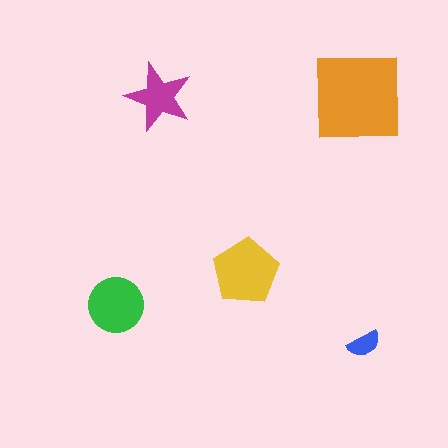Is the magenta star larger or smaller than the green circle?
Smaller.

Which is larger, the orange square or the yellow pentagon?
The orange square.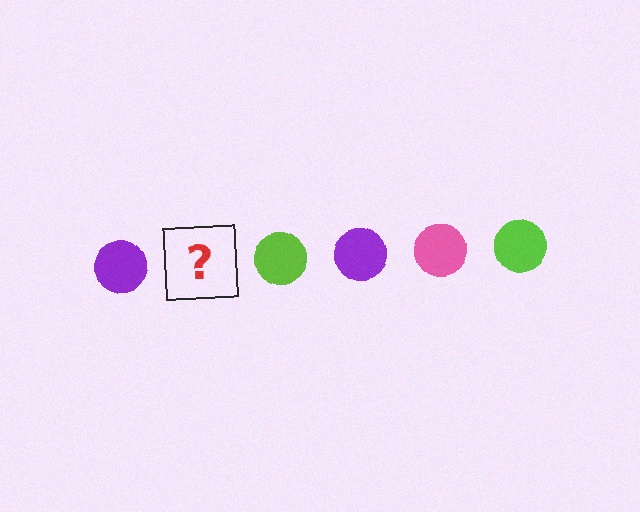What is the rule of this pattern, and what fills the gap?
The rule is that the pattern cycles through purple, pink, lime circles. The gap should be filled with a pink circle.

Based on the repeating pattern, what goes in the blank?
The blank should be a pink circle.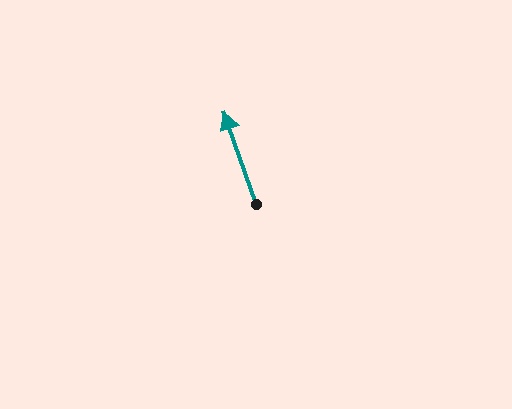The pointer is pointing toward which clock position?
Roughly 11 o'clock.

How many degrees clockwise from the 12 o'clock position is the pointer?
Approximately 341 degrees.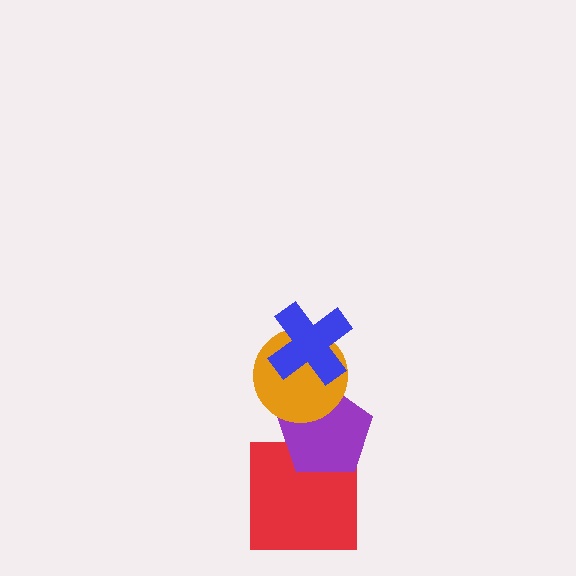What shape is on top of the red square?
The purple pentagon is on top of the red square.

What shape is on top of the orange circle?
The blue cross is on top of the orange circle.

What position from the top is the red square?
The red square is 4th from the top.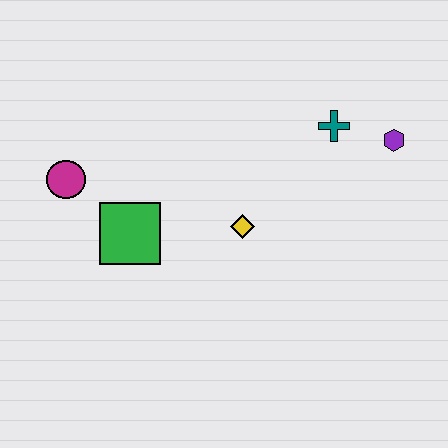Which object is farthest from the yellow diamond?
The magenta circle is farthest from the yellow diamond.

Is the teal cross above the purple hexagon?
Yes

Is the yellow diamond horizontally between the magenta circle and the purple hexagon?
Yes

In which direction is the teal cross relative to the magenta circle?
The teal cross is to the right of the magenta circle.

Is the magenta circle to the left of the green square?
Yes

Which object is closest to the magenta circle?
The green square is closest to the magenta circle.